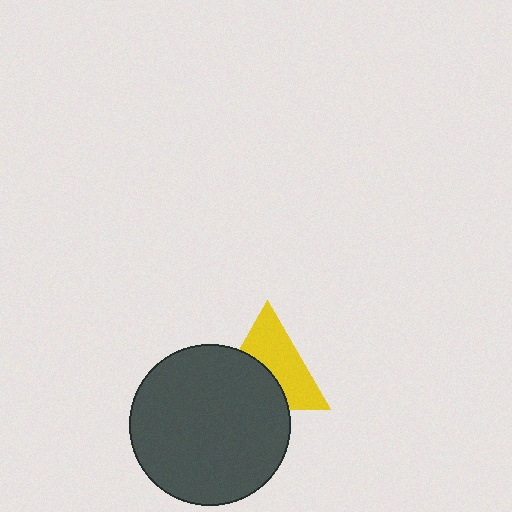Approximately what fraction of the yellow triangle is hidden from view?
Roughly 44% of the yellow triangle is hidden behind the dark gray circle.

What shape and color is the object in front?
The object in front is a dark gray circle.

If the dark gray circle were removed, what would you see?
You would see the complete yellow triangle.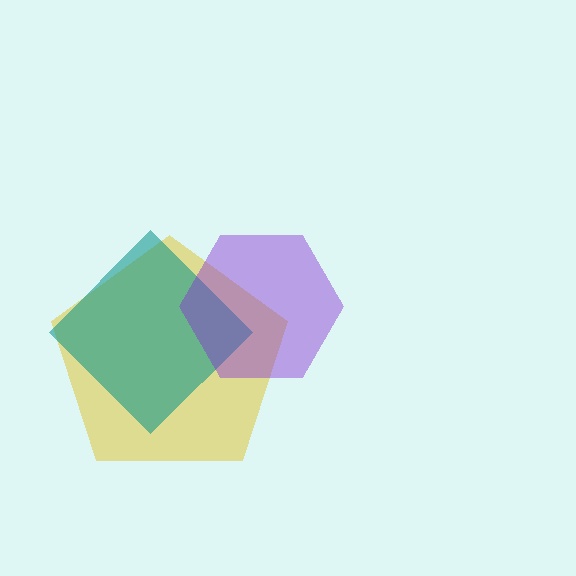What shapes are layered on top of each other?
The layered shapes are: a yellow pentagon, a teal diamond, a purple hexagon.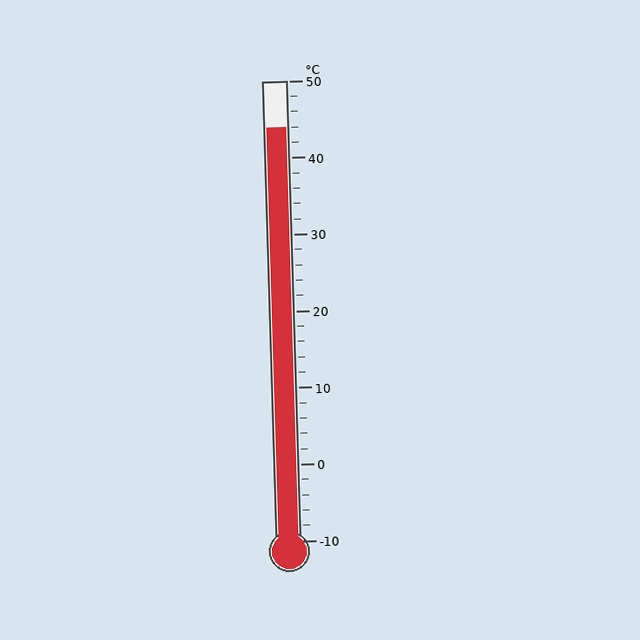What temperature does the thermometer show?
The thermometer shows approximately 44°C.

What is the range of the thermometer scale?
The thermometer scale ranges from -10°C to 50°C.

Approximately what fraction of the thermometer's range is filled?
The thermometer is filled to approximately 90% of its range.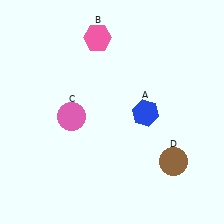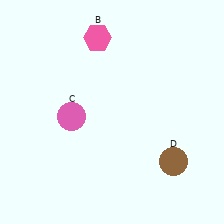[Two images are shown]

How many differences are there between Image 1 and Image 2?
There is 1 difference between the two images.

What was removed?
The blue hexagon (A) was removed in Image 2.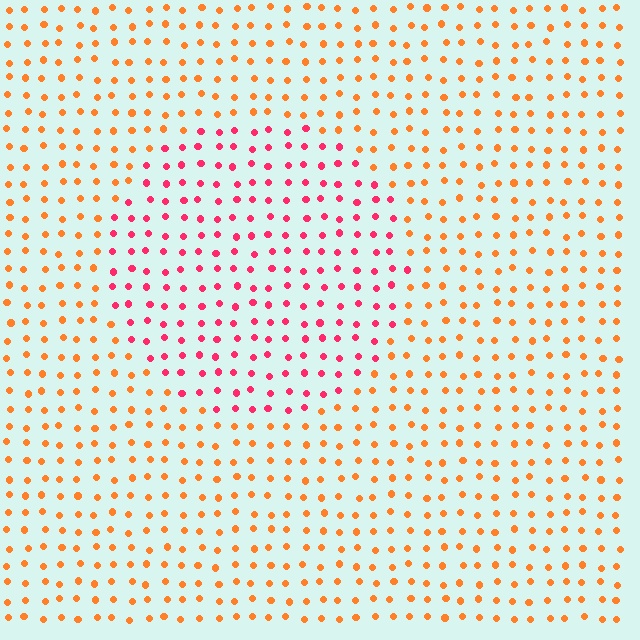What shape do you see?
I see a circle.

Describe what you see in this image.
The image is filled with small orange elements in a uniform arrangement. A circle-shaped region is visible where the elements are tinted to a slightly different hue, forming a subtle color boundary.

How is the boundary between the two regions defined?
The boundary is defined purely by a slight shift in hue (about 43 degrees). Spacing, size, and orientation are identical on both sides.